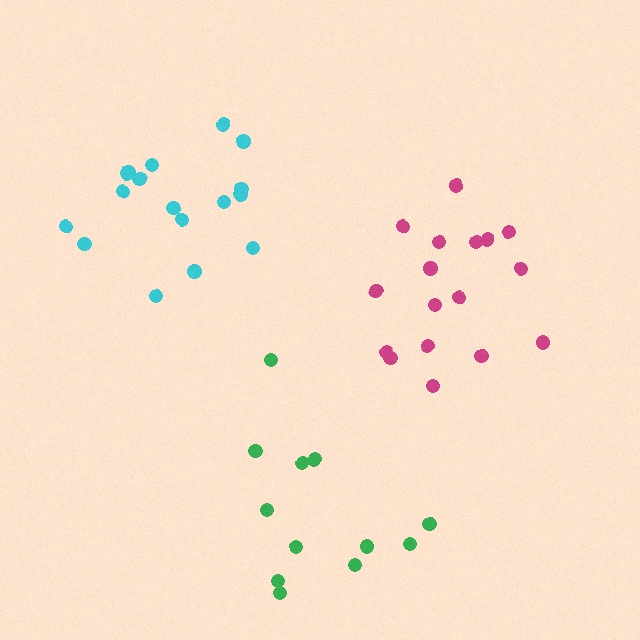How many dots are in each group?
Group 1: 17 dots, Group 2: 17 dots, Group 3: 12 dots (46 total).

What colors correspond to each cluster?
The clusters are colored: cyan, magenta, green.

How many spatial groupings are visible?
There are 3 spatial groupings.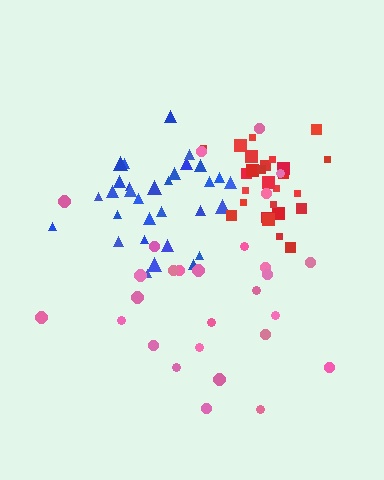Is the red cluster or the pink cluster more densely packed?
Red.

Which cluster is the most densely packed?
Red.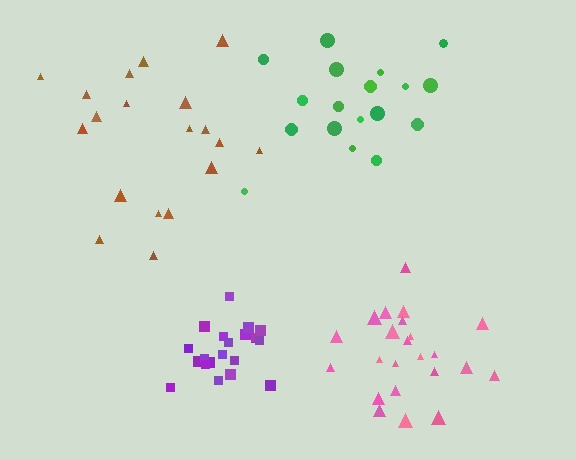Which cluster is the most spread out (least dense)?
Brown.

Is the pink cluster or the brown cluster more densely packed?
Pink.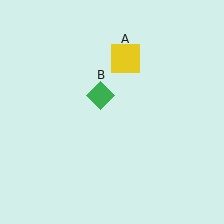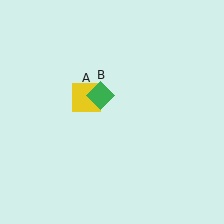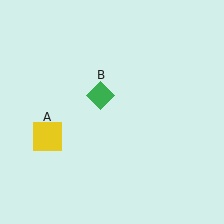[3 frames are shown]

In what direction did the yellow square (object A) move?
The yellow square (object A) moved down and to the left.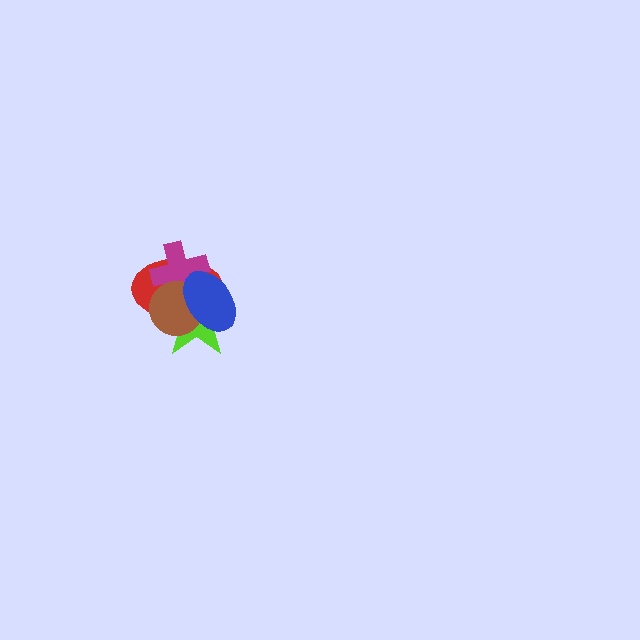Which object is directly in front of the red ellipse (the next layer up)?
The magenta cross is directly in front of the red ellipse.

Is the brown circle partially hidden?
Yes, it is partially covered by another shape.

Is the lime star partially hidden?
Yes, it is partially covered by another shape.